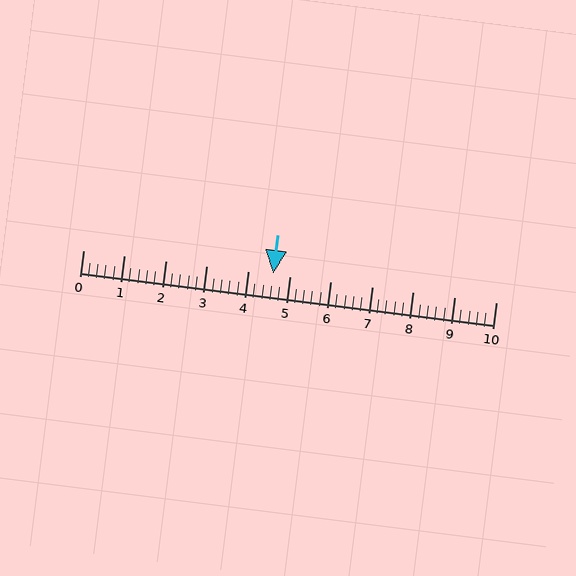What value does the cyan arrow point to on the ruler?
The cyan arrow points to approximately 4.6.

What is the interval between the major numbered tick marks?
The major tick marks are spaced 1 units apart.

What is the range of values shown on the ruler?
The ruler shows values from 0 to 10.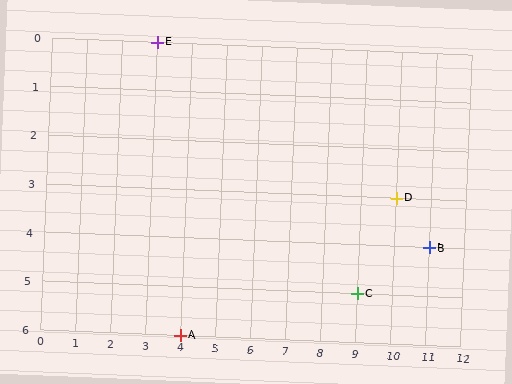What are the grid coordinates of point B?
Point B is at grid coordinates (11, 4).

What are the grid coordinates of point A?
Point A is at grid coordinates (4, 6).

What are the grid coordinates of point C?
Point C is at grid coordinates (9, 5).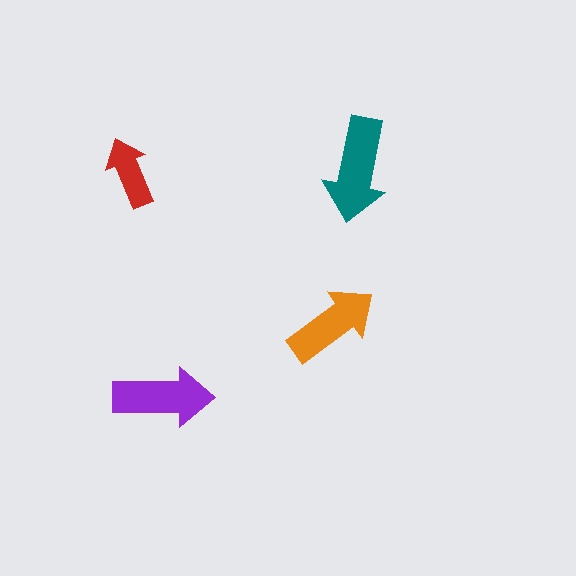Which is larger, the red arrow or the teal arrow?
The teal one.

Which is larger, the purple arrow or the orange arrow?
The purple one.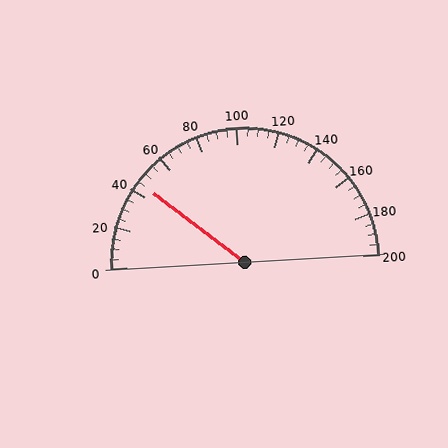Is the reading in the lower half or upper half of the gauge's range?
The reading is in the lower half of the range (0 to 200).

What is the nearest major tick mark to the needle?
The nearest major tick mark is 40.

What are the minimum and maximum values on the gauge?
The gauge ranges from 0 to 200.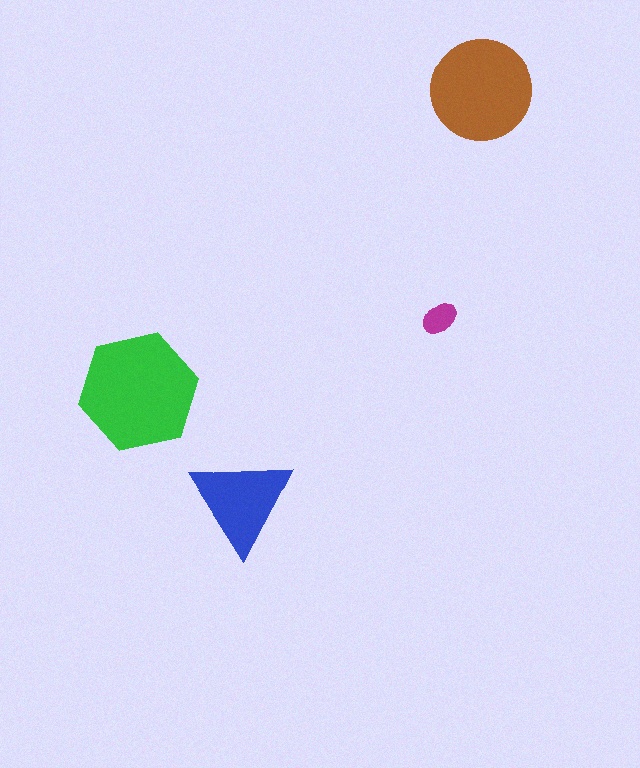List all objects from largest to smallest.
The green hexagon, the brown circle, the blue triangle, the magenta ellipse.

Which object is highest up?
The brown circle is topmost.